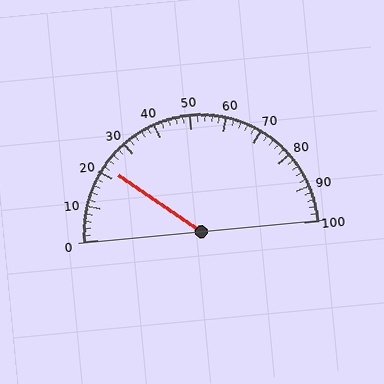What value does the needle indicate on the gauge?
The needle indicates approximately 22.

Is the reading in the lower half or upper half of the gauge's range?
The reading is in the lower half of the range (0 to 100).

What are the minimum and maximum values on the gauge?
The gauge ranges from 0 to 100.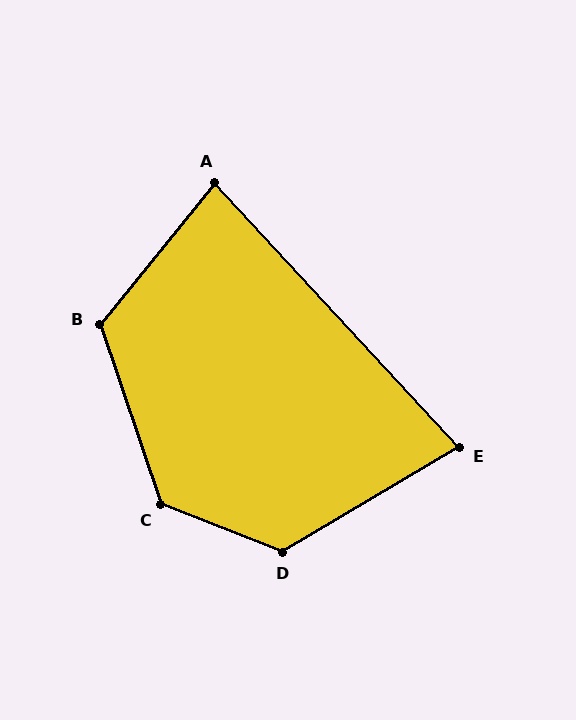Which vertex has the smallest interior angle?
E, at approximately 78 degrees.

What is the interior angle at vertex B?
Approximately 122 degrees (obtuse).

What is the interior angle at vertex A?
Approximately 82 degrees (acute).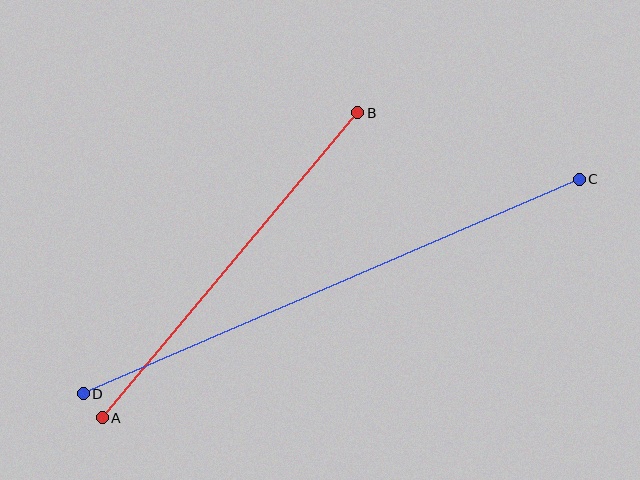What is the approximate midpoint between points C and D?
The midpoint is at approximately (331, 286) pixels.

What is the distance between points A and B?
The distance is approximately 398 pixels.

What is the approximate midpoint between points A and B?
The midpoint is at approximately (230, 265) pixels.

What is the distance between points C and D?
The distance is approximately 540 pixels.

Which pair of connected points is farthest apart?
Points C and D are farthest apart.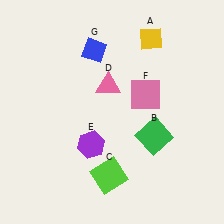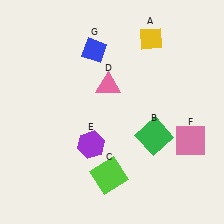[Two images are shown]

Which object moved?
The pink square (F) moved down.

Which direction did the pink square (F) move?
The pink square (F) moved down.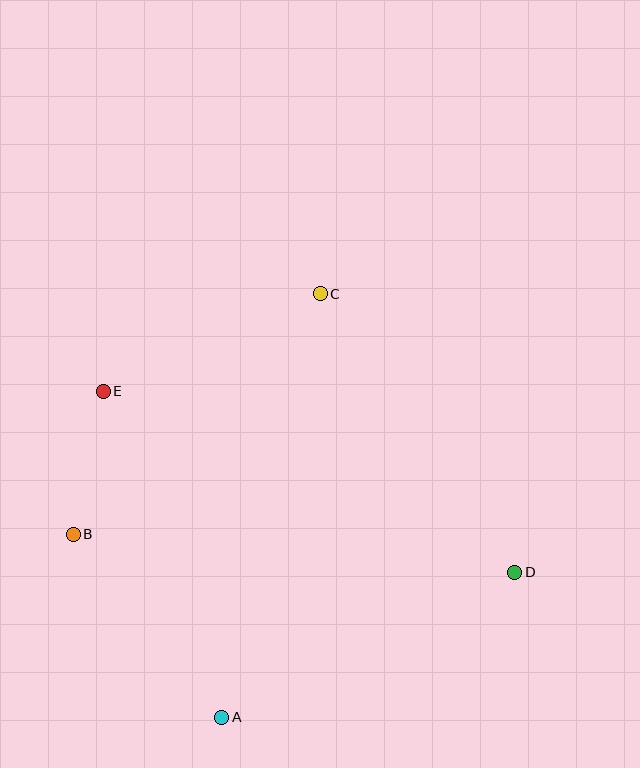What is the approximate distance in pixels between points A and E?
The distance between A and E is approximately 347 pixels.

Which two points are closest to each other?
Points B and E are closest to each other.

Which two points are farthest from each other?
Points D and E are farthest from each other.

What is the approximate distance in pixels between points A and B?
The distance between A and B is approximately 236 pixels.